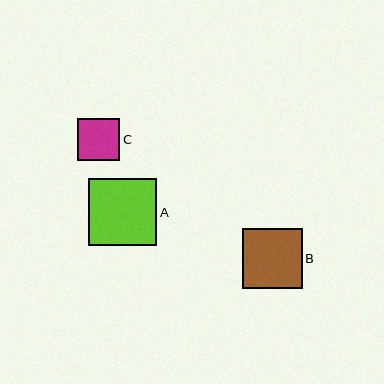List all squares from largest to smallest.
From largest to smallest: A, B, C.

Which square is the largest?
Square A is the largest with a size of approximately 68 pixels.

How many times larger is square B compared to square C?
Square B is approximately 1.4 times the size of square C.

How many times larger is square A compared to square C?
Square A is approximately 1.6 times the size of square C.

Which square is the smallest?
Square C is the smallest with a size of approximately 42 pixels.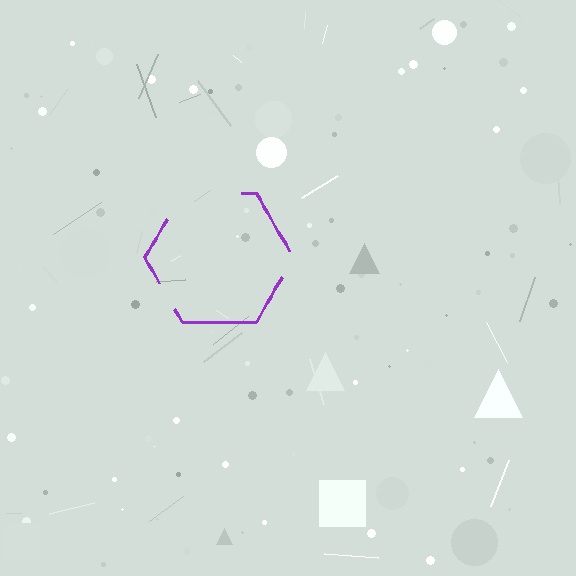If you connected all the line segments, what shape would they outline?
They would outline a hexagon.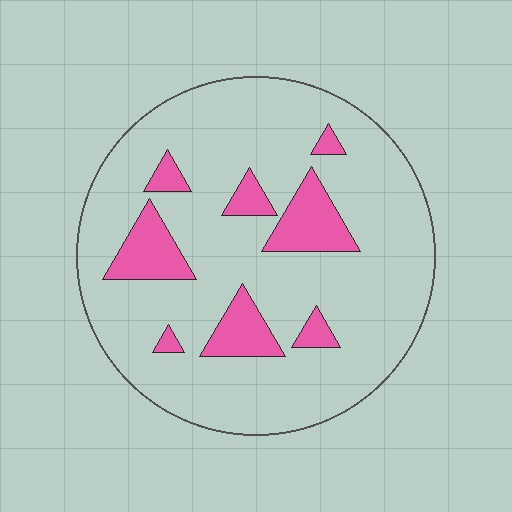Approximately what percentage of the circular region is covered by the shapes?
Approximately 15%.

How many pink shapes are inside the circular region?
8.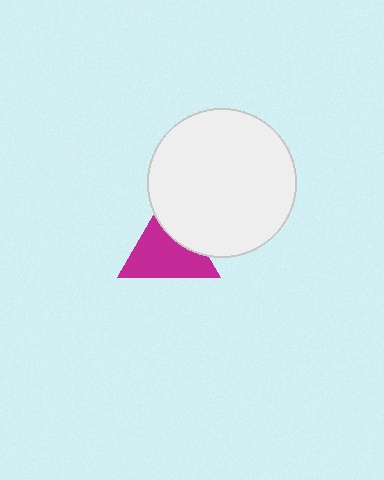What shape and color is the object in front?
The object in front is a white circle.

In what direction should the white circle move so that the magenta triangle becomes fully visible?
The white circle should move toward the upper-right. That is the shortest direction to clear the overlap and leave the magenta triangle fully visible.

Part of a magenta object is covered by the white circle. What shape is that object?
It is a triangle.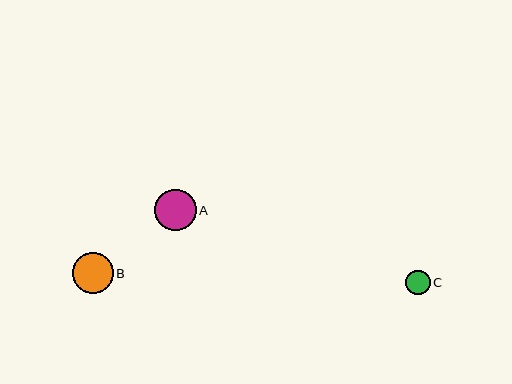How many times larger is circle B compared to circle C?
Circle B is approximately 1.6 times the size of circle C.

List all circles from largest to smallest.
From largest to smallest: A, B, C.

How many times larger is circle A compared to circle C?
Circle A is approximately 1.7 times the size of circle C.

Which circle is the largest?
Circle A is the largest with a size of approximately 41 pixels.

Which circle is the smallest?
Circle C is the smallest with a size of approximately 25 pixels.